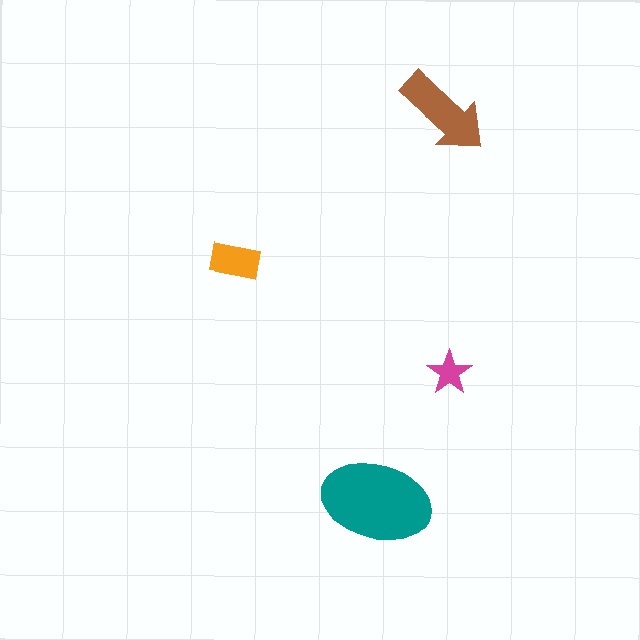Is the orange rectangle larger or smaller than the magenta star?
Larger.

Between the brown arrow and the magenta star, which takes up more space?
The brown arrow.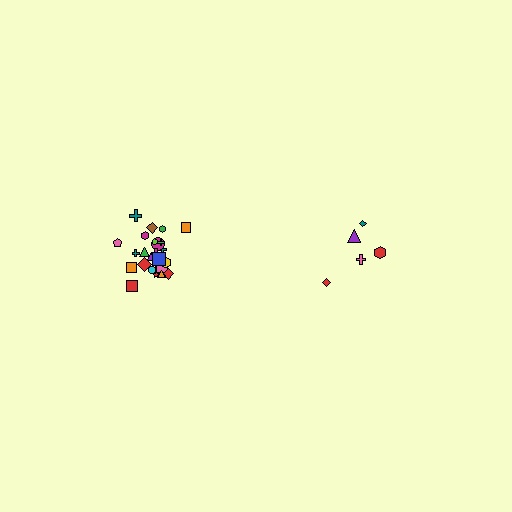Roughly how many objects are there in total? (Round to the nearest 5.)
Roughly 30 objects in total.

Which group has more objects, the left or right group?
The left group.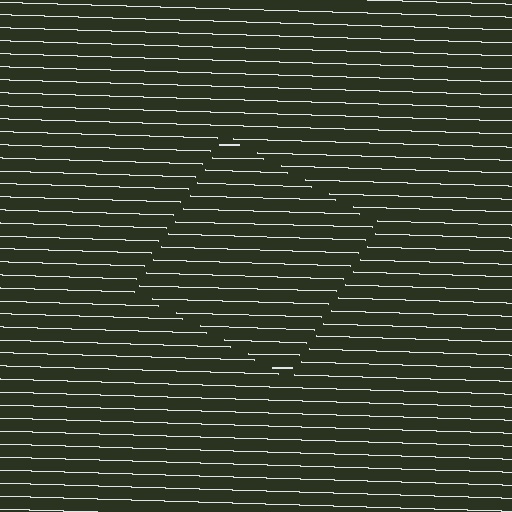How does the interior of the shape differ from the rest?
The interior of the shape contains the same grating, shifted by half a period — the contour is defined by the phase discontinuity where line-ends from the inner and outer gratings abut.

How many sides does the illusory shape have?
4 sides — the line-ends trace a square.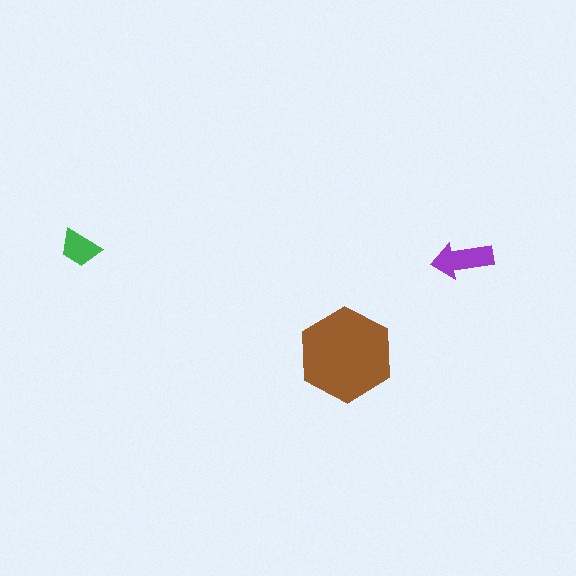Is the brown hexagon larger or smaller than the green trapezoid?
Larger.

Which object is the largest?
The brown hexagon.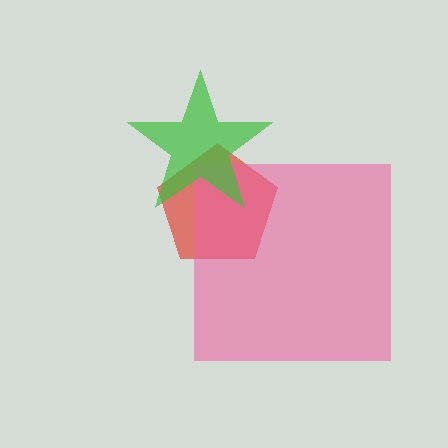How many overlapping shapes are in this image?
There are 3 overlapping shapes in the image.